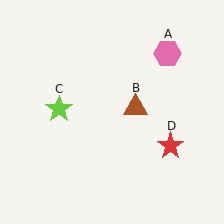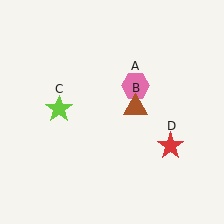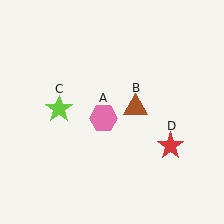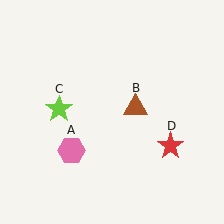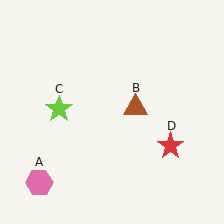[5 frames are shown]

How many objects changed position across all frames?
1 object changed position: pink hexagon (object A).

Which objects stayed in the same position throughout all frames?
Brown triangle (object B) and lime star (object C) and red star (object D) remained stationary.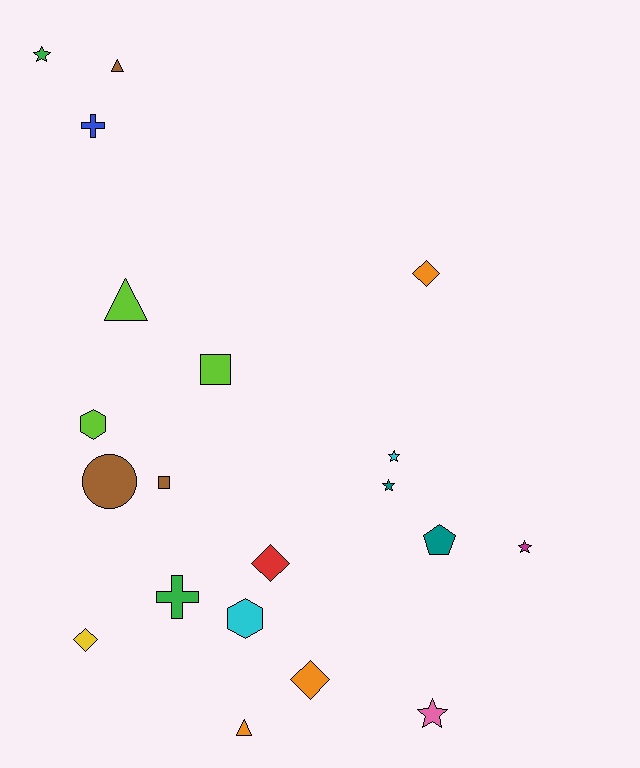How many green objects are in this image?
There are 2 green objects.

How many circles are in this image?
There is 1 circle.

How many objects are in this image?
There are 20 objects.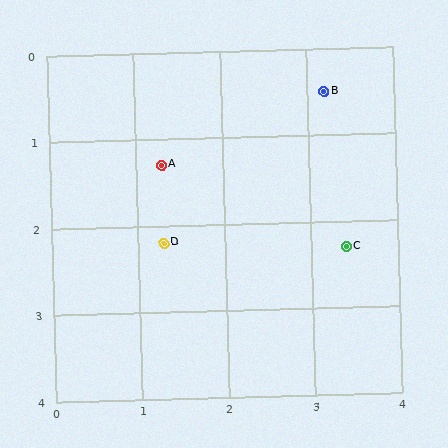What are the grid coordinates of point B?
Point B is at approximately (3.2, 0.5).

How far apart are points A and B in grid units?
Points A and B are about 2.1 grid units apart.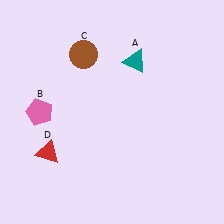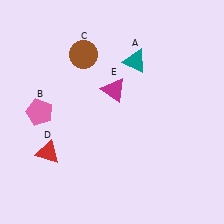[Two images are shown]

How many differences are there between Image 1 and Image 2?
There is 1 difference between the two images.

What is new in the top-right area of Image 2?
A magenta triangle (E) was added in the top-right area of Image 2.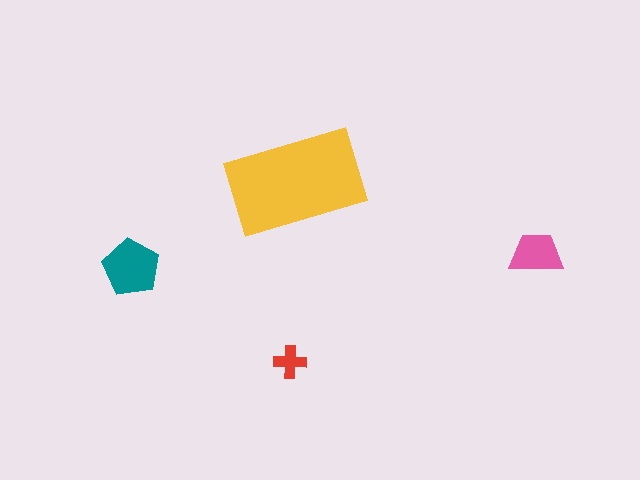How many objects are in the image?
There are 4 objects in the image.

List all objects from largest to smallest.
The yellow rectangle, the teal pentagon, the pink trapezoid, the red cross.